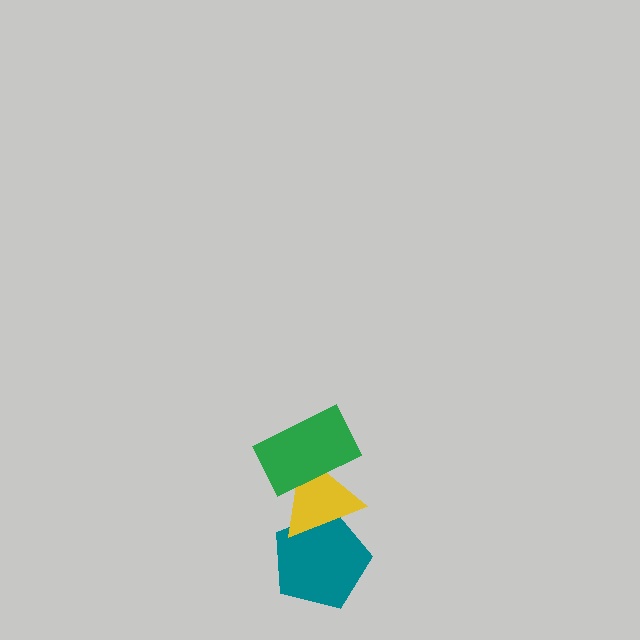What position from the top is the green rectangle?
The green rectangle is 1st from the top.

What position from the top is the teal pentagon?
The teal pentagon is 3rd from the top.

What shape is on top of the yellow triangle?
The green rectangle is on top of the yellow triangle.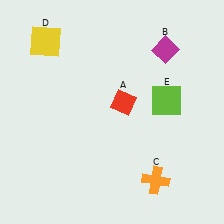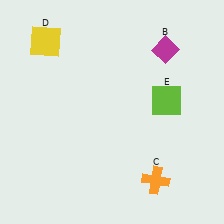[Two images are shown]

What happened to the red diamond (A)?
The red diamond (A) was removed in Image 2. It was in the top-right area of Image 1.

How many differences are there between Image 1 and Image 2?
There is 1 difference between the two images.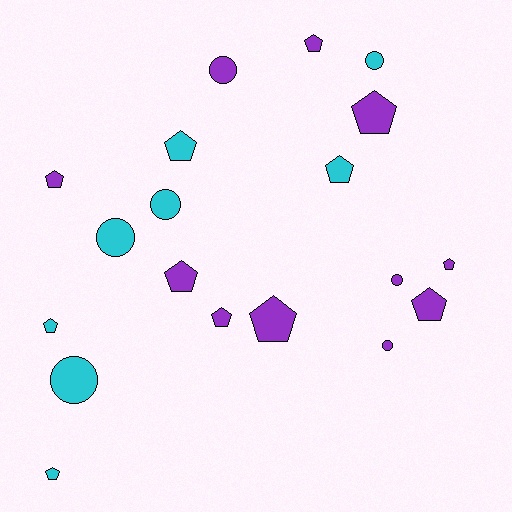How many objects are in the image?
There are 19 objects.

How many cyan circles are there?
There are 4 cyan circles.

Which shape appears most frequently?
Pentagon, with 12 objects.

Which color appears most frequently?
Purple, with 11 objects.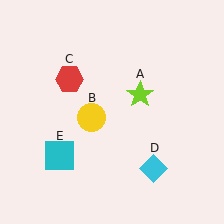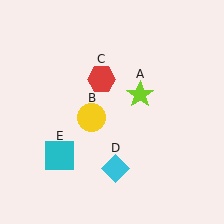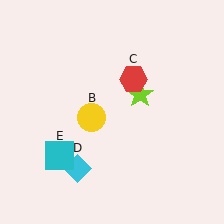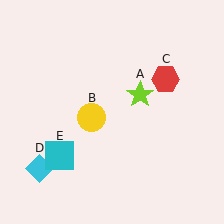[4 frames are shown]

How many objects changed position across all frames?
2 objects changed position: red hexagon (object C), cyan diamond (object D).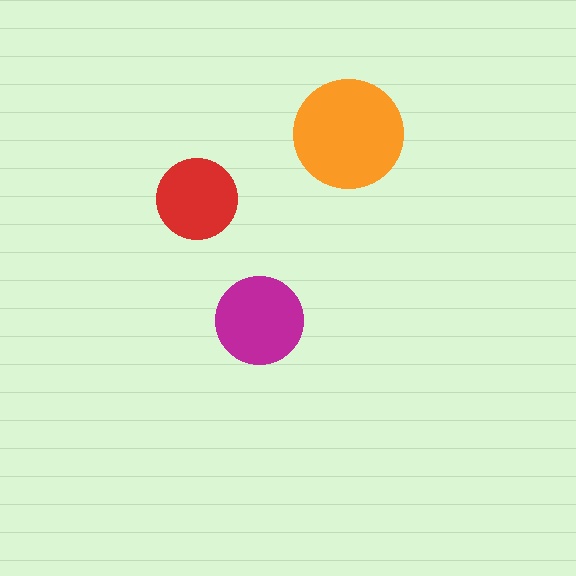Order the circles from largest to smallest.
the orange one, the magenta one, the red one.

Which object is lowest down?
The magenta circle is bottommost.